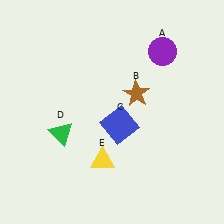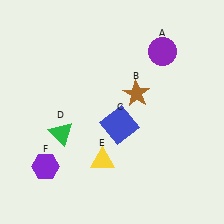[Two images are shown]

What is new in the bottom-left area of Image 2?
A purple hexagon (F) was added in the bottom-left area of Image 2.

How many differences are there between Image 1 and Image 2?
There is 1 difference between the two images.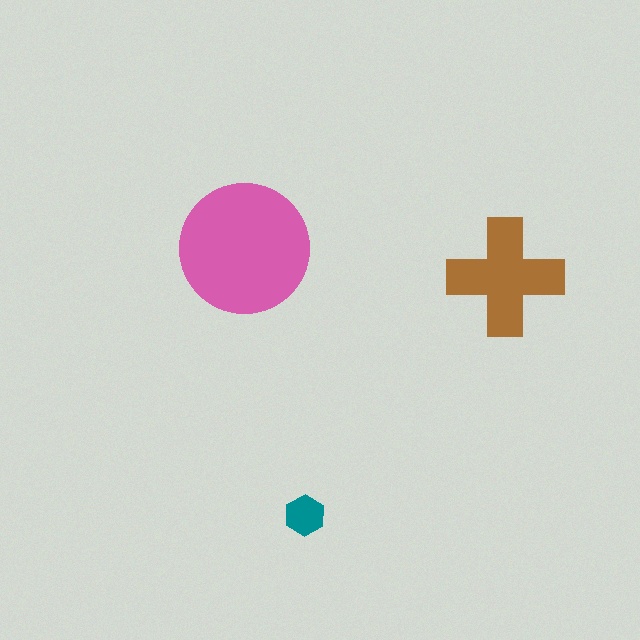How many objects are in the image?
There are 3 objects in the image.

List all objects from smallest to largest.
The teal hexagon, the brown cross, the pink circle.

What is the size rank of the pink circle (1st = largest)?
1st.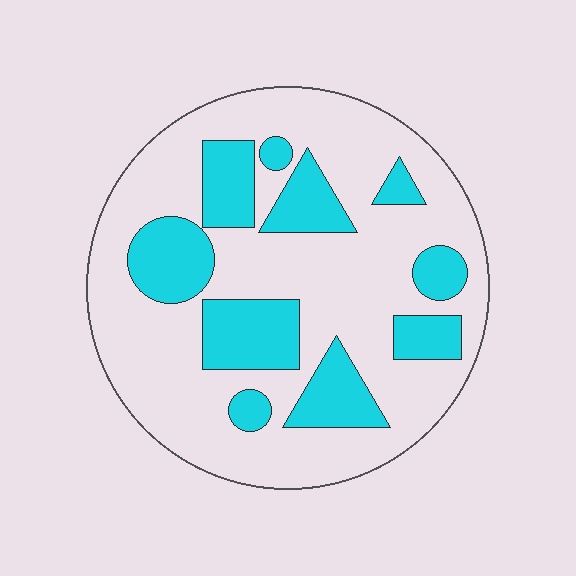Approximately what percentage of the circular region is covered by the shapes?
Approximately 30%.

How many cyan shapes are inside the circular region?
10.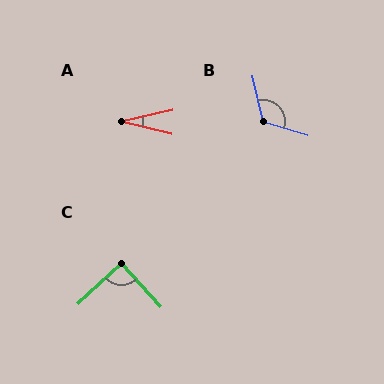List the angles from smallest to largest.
A (26°), C (90°), B (120°).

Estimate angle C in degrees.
Approximately 90 degrees.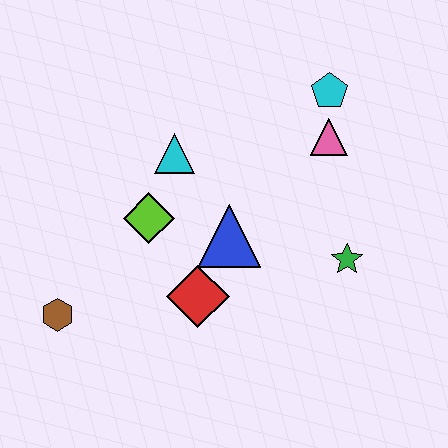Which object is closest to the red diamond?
The blue triangle is closest to the red diamond.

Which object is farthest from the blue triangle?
The brown hexagon is farthest from the blue triangle.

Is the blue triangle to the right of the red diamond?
Yes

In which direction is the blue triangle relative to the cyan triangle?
The blue triangle is below the cyan triangle.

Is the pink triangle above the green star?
Yes